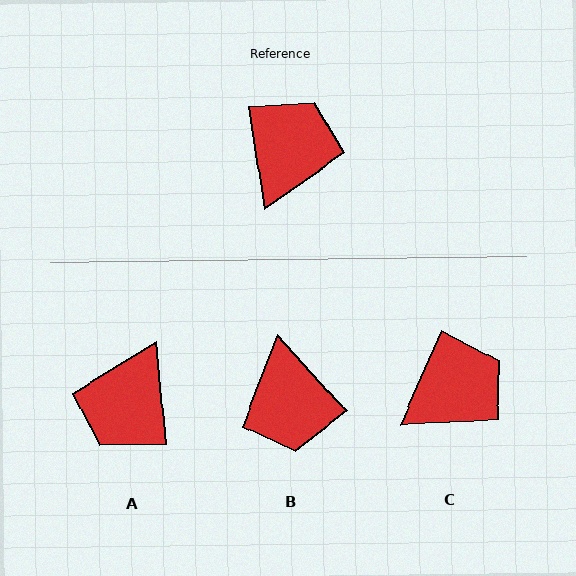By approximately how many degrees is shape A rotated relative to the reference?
Approximately 177 degrees counter-clockwise.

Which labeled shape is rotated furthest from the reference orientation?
A, about 177 degrees away.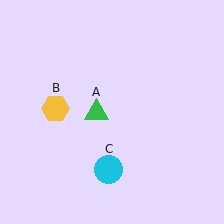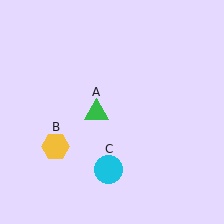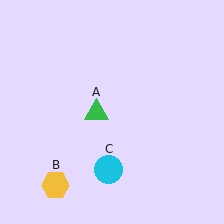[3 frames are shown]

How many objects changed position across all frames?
1 object changed position: yellow hexagon (object B).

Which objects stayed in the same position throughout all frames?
Green triangle (object A) and cyan circle (object C) remained stationary.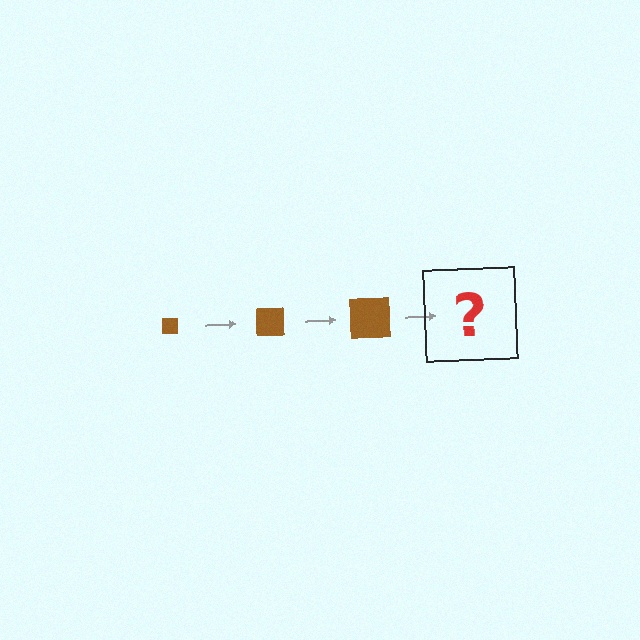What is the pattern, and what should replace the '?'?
The pattern is that the square gets progressively larger each step. The '?' should be a brown square, larger than the previous one.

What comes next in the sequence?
The next element should be a brown square, larger than the previous one.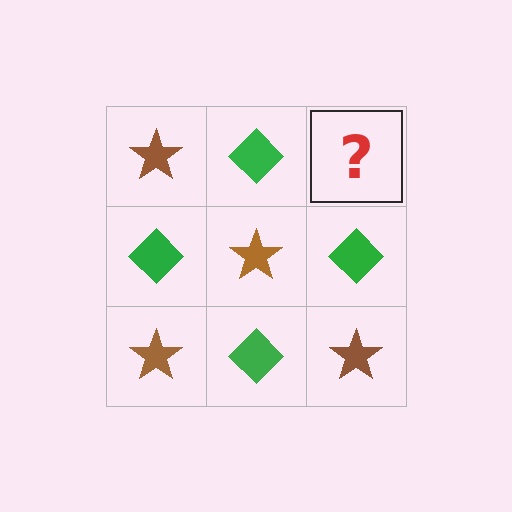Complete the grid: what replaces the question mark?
The question mark should be replaced with a brown star.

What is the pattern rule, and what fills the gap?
The rule is that it alternates brown star and green diamond in a checkerboard pattern. The gap should be filled with a brown star.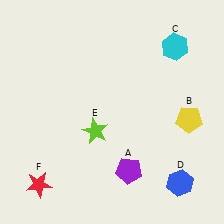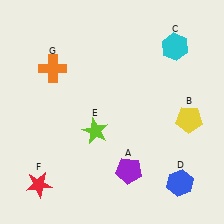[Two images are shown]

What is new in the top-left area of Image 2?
An orange cross (G) was added in the top-left area of Image 2.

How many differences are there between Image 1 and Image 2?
There is 1 difference between the two images.